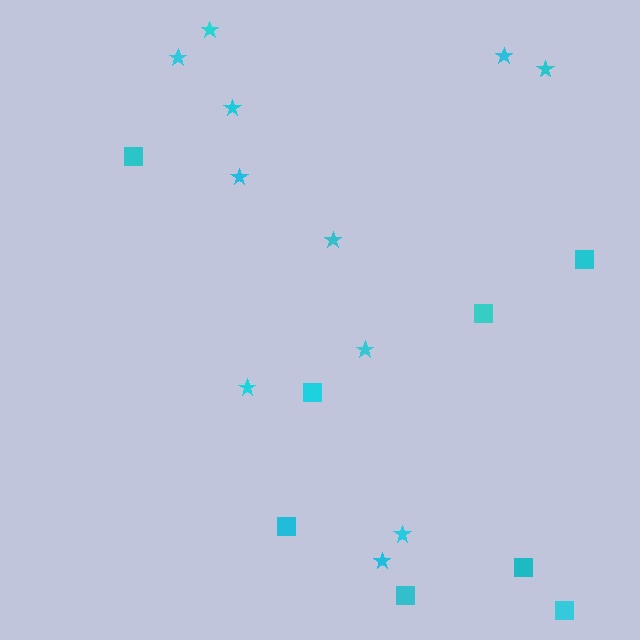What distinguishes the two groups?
There are 2 groups: one group of squares (8) and one group of stars (11).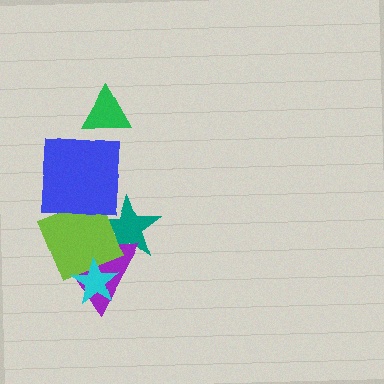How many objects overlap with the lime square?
4 objects overlap with the lime square.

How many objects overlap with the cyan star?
2 objects overlap with the cyan star.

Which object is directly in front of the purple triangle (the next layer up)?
The lime square is directly in front of the purple triangle.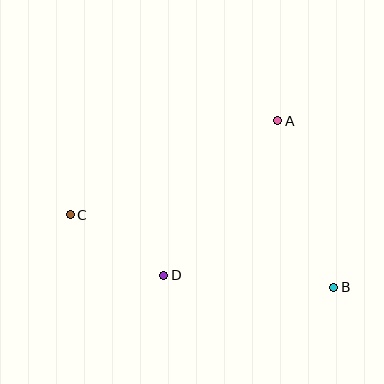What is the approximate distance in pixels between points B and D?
The distance between B and D is approximately 170 pixels.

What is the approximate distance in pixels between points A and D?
The distance between A and D is approximately 192 pixels.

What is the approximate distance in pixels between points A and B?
The distance between A and B is approximately 176 pixels.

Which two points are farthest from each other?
Points B and C are farthest from each other.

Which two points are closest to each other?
Points C and D are closest to each other.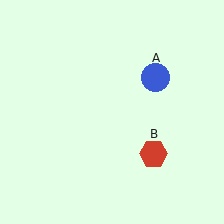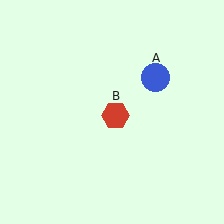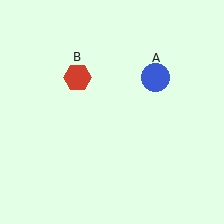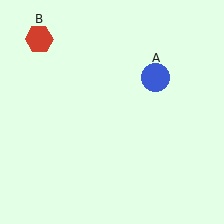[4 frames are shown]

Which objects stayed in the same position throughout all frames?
Blue circle (object A) remained stationary.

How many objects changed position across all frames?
1 object changed position: red hexagon (object B).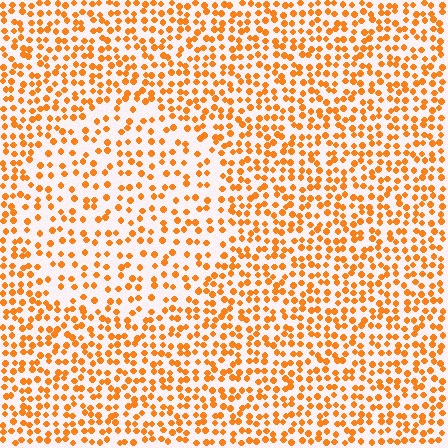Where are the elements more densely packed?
The elements are more densely packed outside the circle boundary.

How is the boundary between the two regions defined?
The boundary is defined by a change in element density (approximately 1.7x ratio). All elements are the same color, size, and shape.